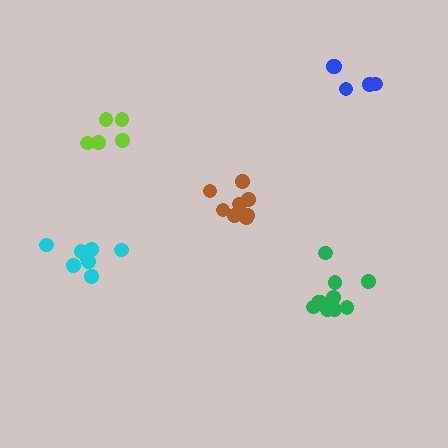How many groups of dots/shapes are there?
There are 5 groups.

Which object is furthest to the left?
The cyan cluster is leftmost.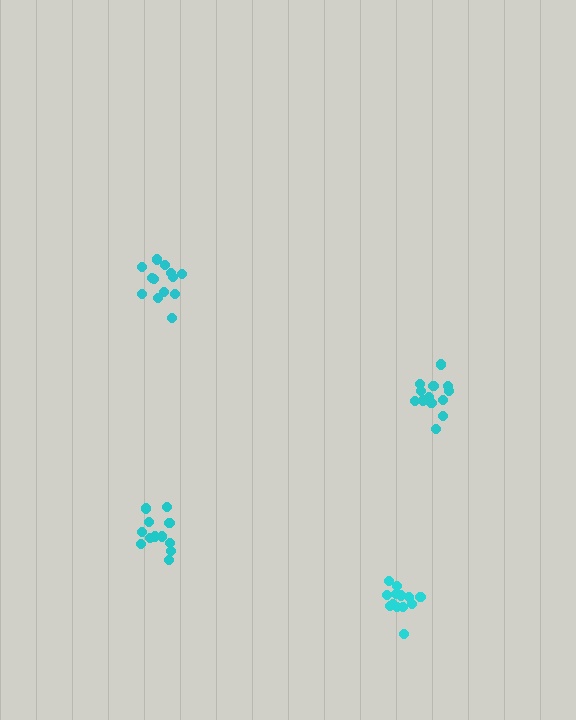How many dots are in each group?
Group 1: 13 dots, Group 2: 13 dots, Group 3: 13 dots, Group 4: 12 dots (51 total).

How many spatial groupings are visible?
There are 4 spatial groupings.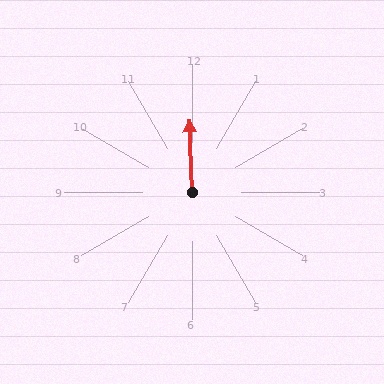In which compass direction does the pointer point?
North.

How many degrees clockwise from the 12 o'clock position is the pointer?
Approximately 358 degrees.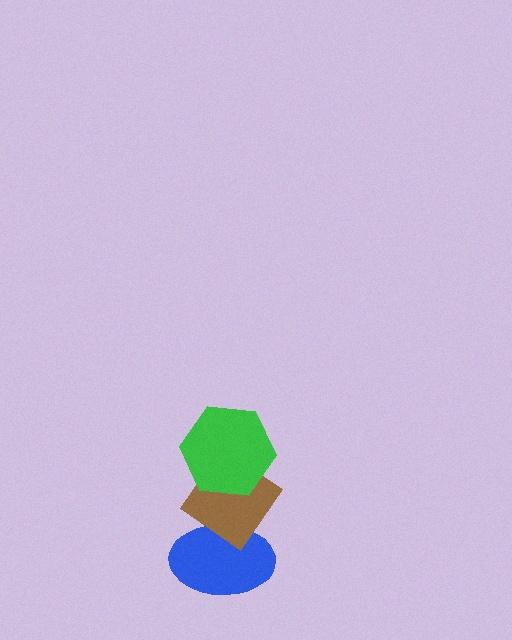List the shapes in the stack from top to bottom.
From top to bottom: the green hexagon, the brown diamond, the blue ellipse.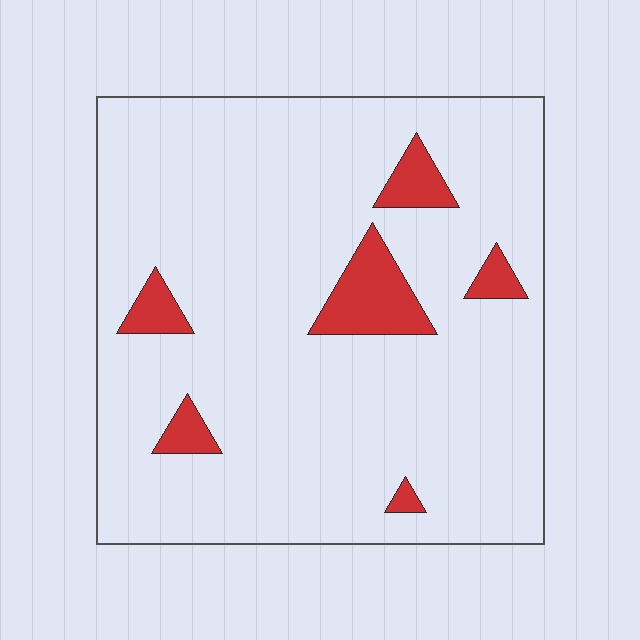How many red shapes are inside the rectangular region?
6.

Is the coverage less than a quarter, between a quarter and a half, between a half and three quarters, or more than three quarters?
Less than a quarter.